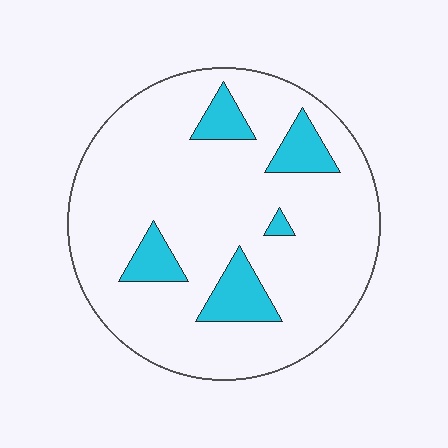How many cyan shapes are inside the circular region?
5.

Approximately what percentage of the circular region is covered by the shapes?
Approximately 15%.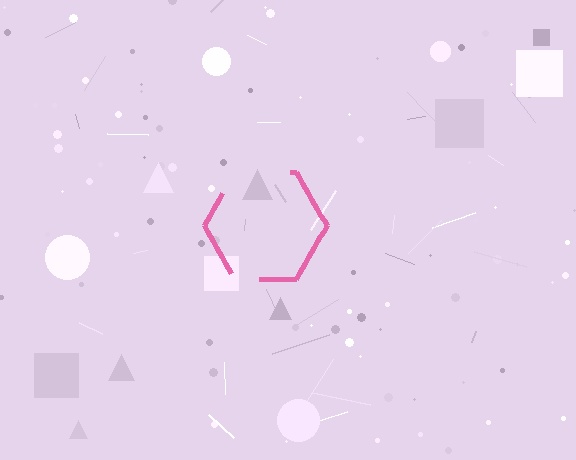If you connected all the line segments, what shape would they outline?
They would outline a hexagon.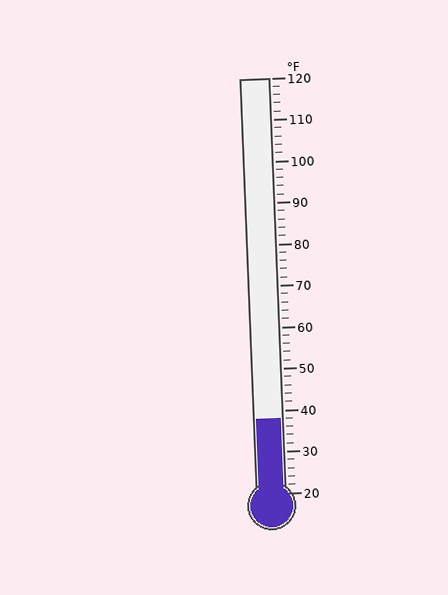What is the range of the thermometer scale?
The thermometer scale ranges from 20°F to 120°F.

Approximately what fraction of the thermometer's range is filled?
The thermometer is filled to approximately 20% of its range.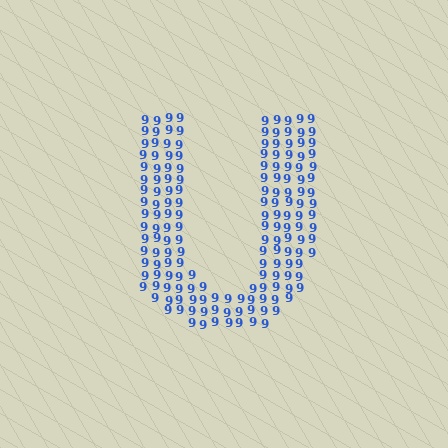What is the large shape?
The large shape is the letter U.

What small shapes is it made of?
It is made of small digit 9's.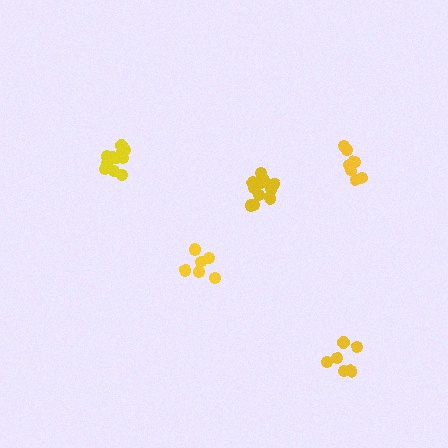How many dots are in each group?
Group 1: 12 dots, Group 2: 11 dots, Group 3: 7 dots, Group 4: 6 dots, Group 5: 6 dots (42 total).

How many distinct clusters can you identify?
There are 5 distinct clusters.